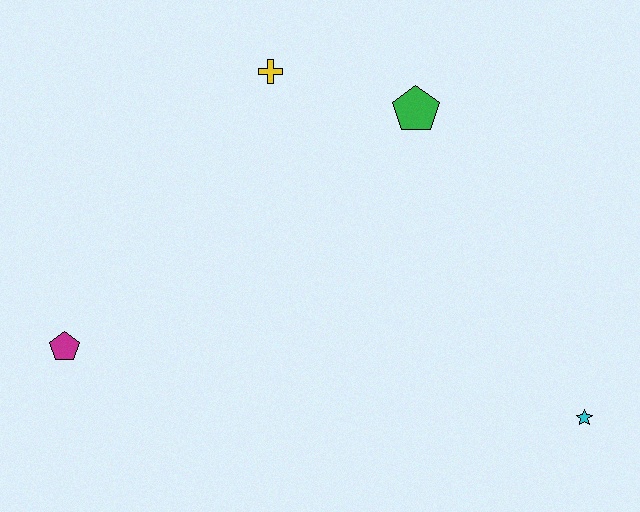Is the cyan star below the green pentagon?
Yes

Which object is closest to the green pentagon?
The yellow cross is closest to the green pentagon.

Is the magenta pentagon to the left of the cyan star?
Yes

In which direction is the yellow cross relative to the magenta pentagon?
The yellow cross is above the magenta pentagon.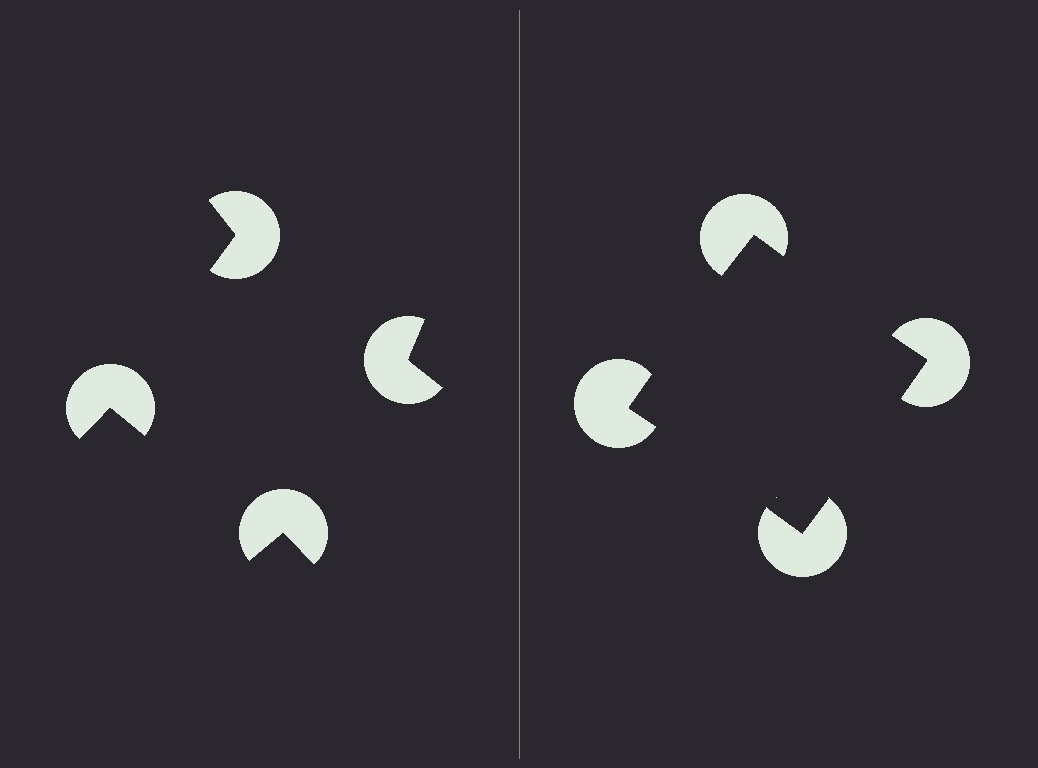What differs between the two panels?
The pac-man discs are positioned identically on both sides; only the wedge orientations differ. On the right they align to a square; on the left they are misaligned.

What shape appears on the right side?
An illusory square.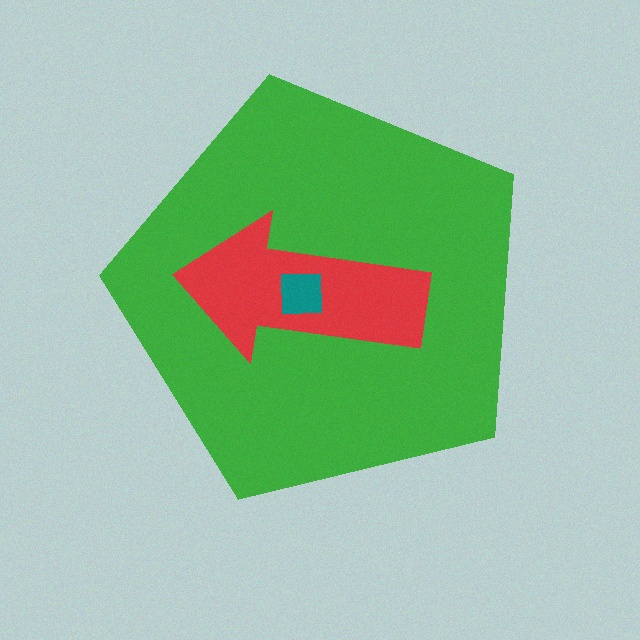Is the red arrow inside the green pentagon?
Yes.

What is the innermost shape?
The teal square.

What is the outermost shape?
The green pentagon.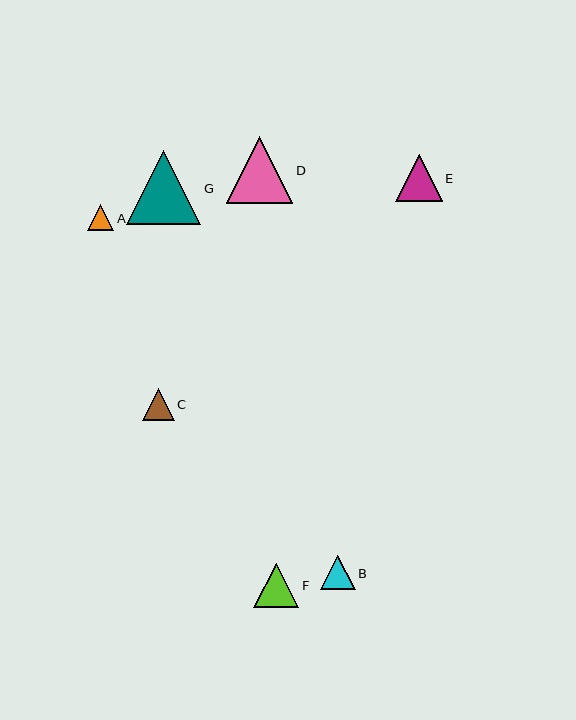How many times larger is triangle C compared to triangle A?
Triangle C is approximately 1.2 times the size of triangle A.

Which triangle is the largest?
Triangle G is the largest with a size of approximately 74 pixels.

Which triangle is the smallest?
Triangle A is the smallest with a size of approximately 26 pixels.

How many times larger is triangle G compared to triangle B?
Triangle G is approximately 2.1 times the size of triangle B.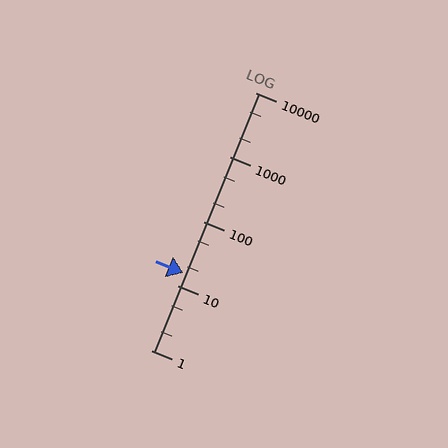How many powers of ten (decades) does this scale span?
The scale spans 4 decades, from 1 to 10000.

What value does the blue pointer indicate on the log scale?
The pointer indicates approximately 16.